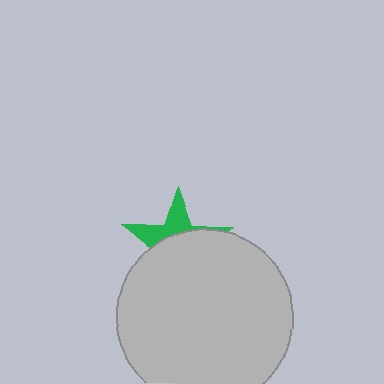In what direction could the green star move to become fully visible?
The green star could move up. That would shift it out from behind the light gray circle entirely.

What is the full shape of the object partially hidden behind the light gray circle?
The partially hidden object is a green star.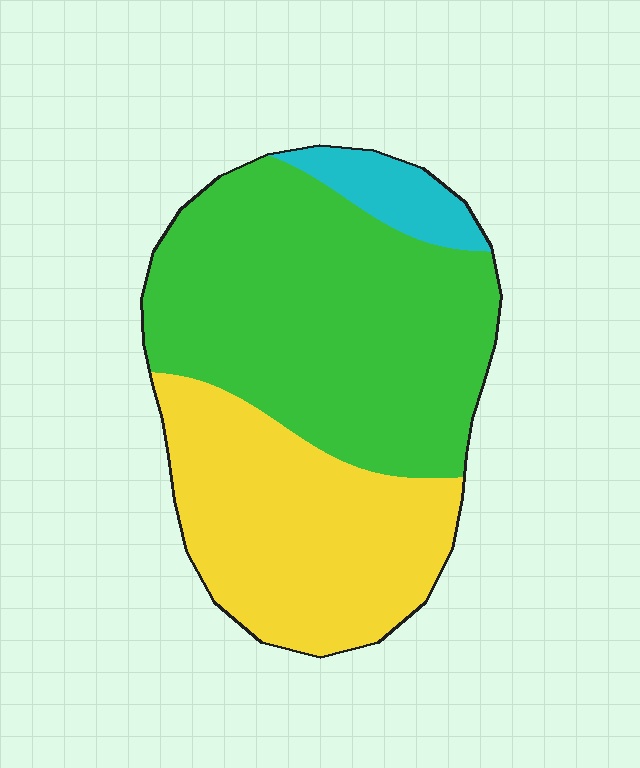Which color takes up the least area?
Cyan, at roughly 5%.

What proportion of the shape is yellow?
Yellow covers about 35% of the shape.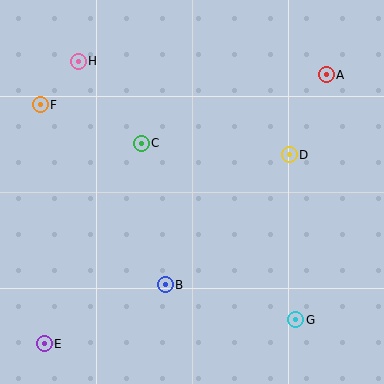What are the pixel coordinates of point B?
Point B is at (165, 285).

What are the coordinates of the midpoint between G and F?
The midpoint between G and F is at (168, 212).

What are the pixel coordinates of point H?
Point H is at (78, 61).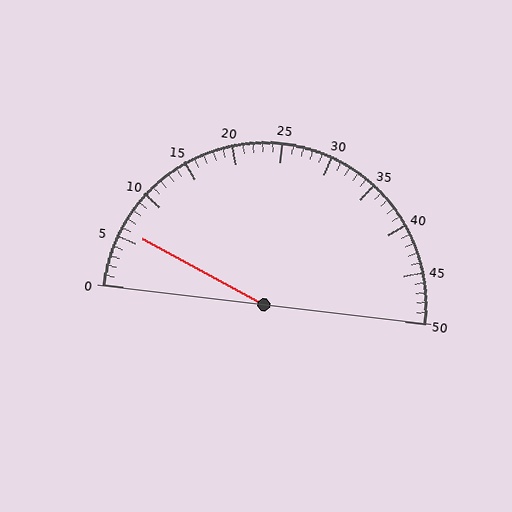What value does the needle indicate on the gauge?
The needle indicates approximately 6.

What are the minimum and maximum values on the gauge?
The gauge ranges from 0 to 50.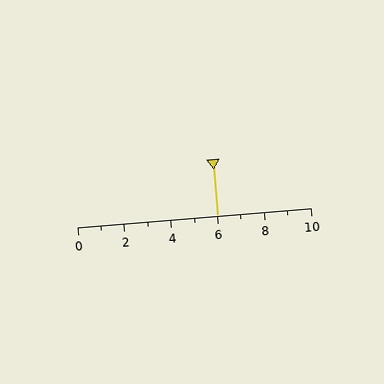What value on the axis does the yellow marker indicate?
The marker indicates approximately 6.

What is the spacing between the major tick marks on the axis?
The major ticks are spaced 2 apart.